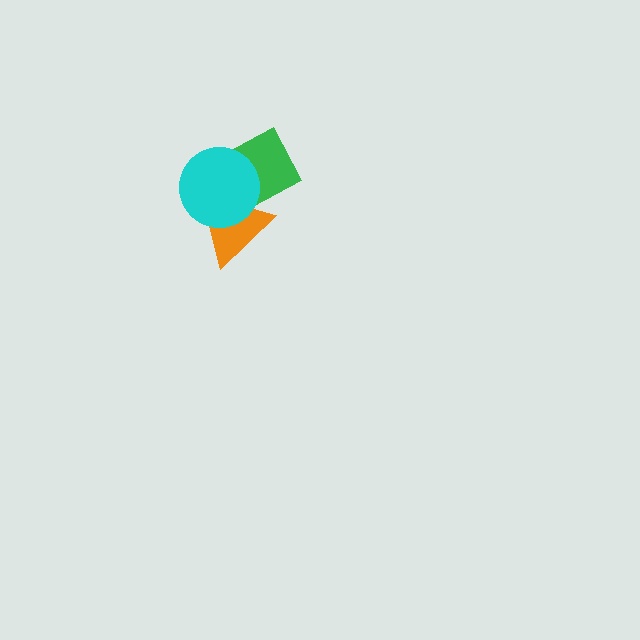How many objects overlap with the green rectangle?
2 objects overlap with the green rectangle.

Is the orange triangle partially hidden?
Yes, it is partially covered by another shape.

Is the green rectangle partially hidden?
Yes, it is partially covered by another shape.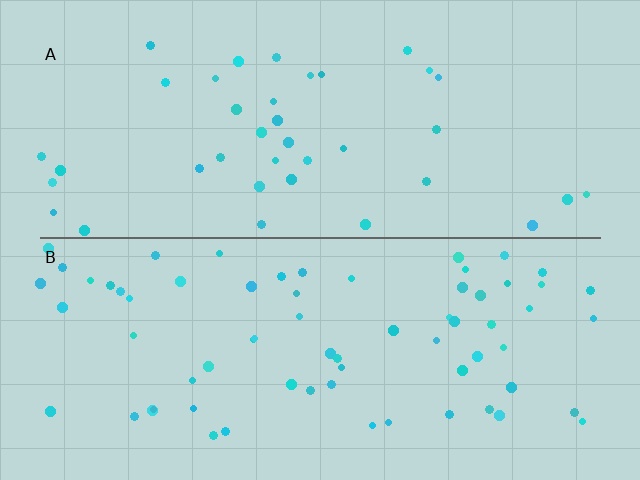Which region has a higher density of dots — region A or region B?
B (the bottom).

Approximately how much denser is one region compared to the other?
Approximately 1.8× — region B over region A.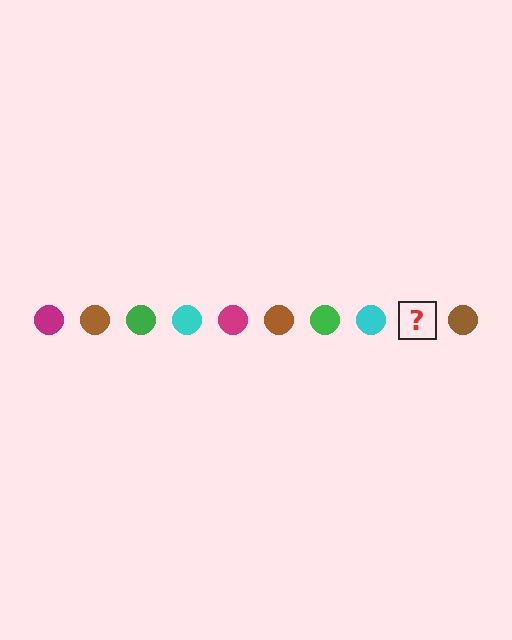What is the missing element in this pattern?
The missing element is a magenta circle.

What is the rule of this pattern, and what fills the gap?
The rule is that the pattern cycles through magenta, brown, green, cyan circles. The gap should be filled with a magenta circle.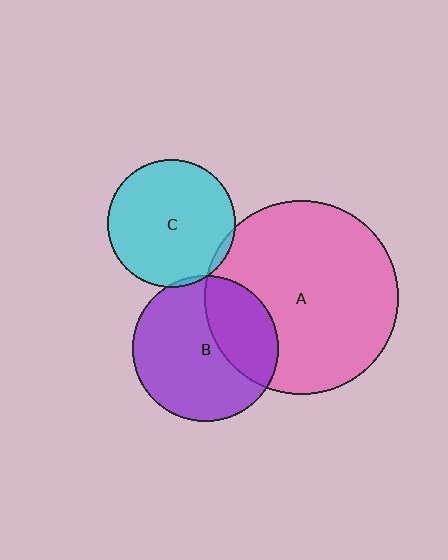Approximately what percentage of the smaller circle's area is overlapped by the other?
Approximately 5%.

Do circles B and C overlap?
Yes.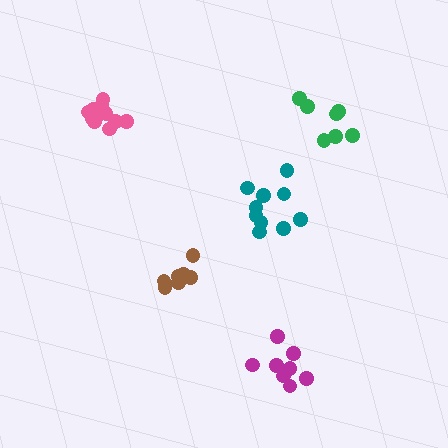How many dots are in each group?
Group 1: 11 dots, Group 2: 10 dots, Group 3: 7 dots, Group 4: 7 dots, Group 5: 8 dots (43 total).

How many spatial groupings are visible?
There are 5 spatial groupings.